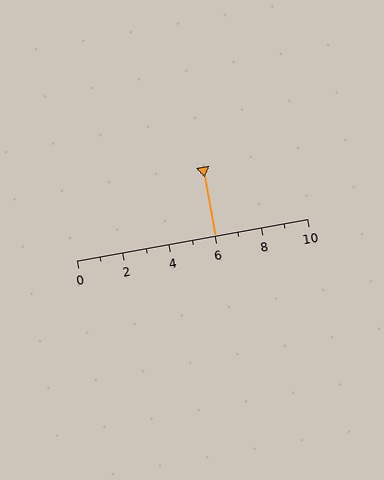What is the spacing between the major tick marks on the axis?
The major ticks are spaced 2 apart.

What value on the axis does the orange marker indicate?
The marker indicates approximately 6.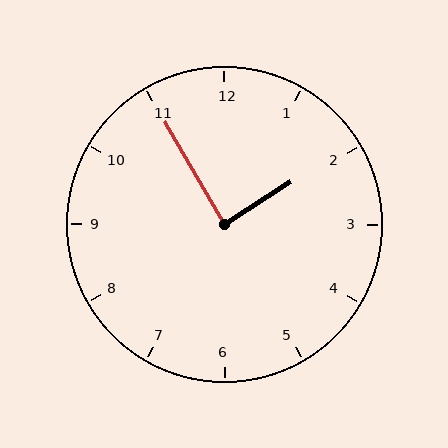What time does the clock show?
1:55.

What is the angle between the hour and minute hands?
Approximately 88 degrees.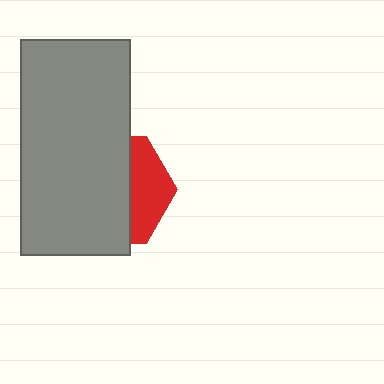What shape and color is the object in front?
The object in front is a gray rectangle.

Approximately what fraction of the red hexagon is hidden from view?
Roughly 67% of the red hexagon is hidden behind the gray rectangle.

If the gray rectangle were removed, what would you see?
You would see the complete red hexagon.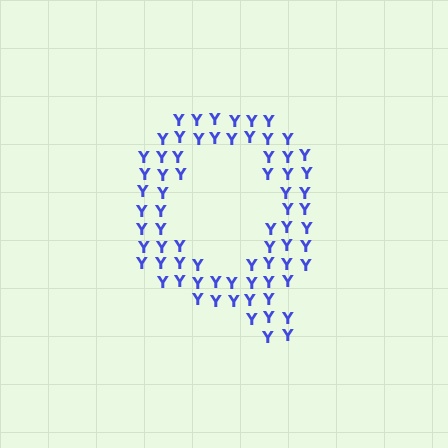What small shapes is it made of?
It is made of small letter Y's.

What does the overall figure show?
The overall figure shows the letter Q.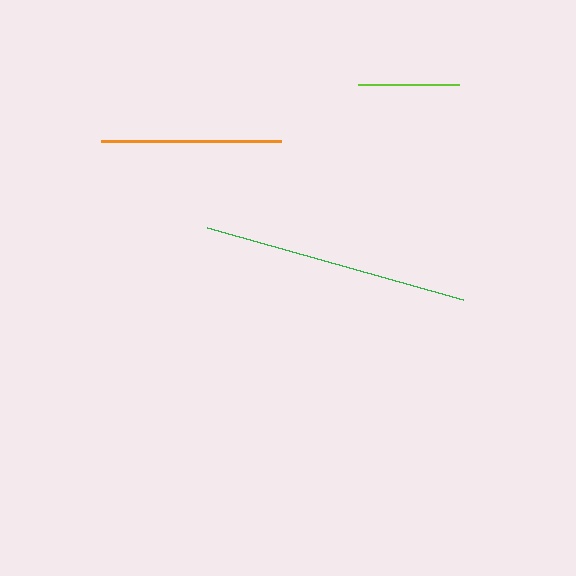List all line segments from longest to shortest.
From longest to shortest: green, orange, lime.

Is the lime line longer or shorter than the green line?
The green line is longer than the lime line.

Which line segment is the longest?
The green line is the longest at approximately 265 pixels.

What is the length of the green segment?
The green segment is approximately 265 pixels long.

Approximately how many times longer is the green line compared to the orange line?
The green line is approximately 1.5 times the length of the orange line.